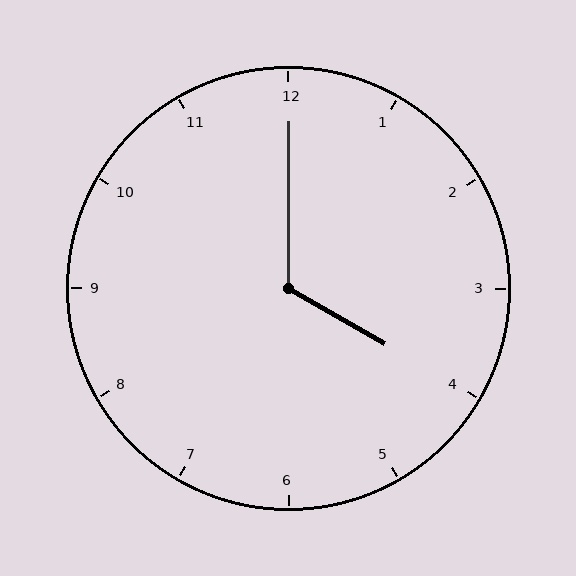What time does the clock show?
4:00.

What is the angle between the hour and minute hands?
Approximately 120 degrees.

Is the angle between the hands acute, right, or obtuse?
It is obtuse.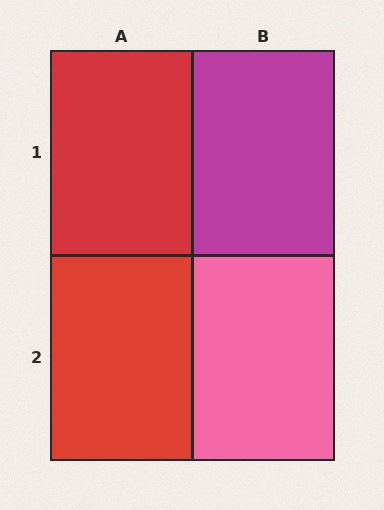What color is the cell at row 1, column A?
Red.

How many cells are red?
2 cells are red.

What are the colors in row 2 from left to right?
Red, pink.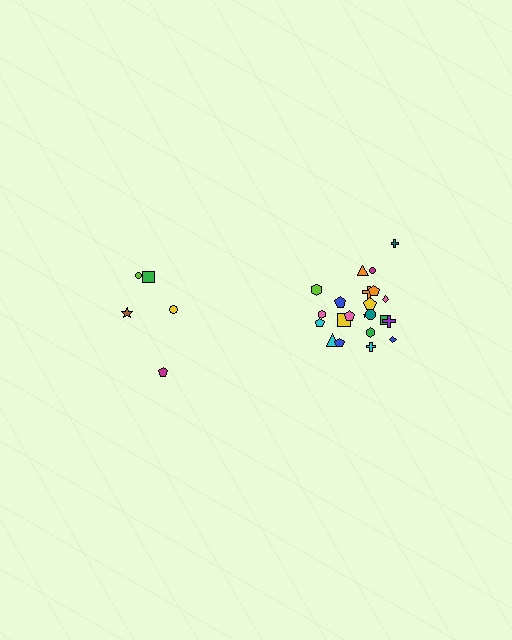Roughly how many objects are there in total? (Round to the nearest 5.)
Roughly 25 objects in total.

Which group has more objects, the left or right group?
The right group.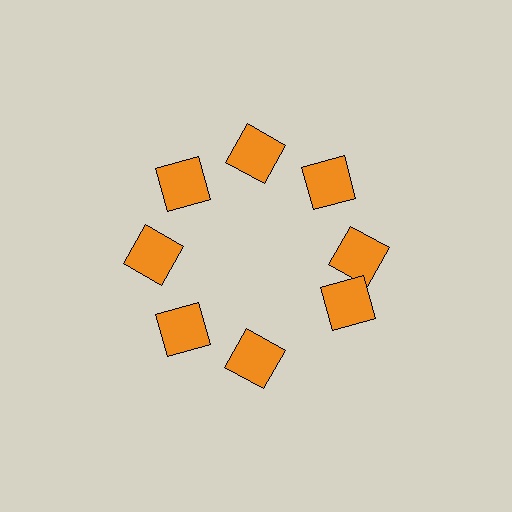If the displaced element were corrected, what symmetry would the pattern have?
It would have 8-fold rotational symmetry — the pattern would map onto itself every 45 degrees.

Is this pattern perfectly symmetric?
No. The 8 orange squares are arranged in a ring, but one element near the 4 o'clock position is rotated out of alignment along the ring, breaking the 8-fold rotational symmetry.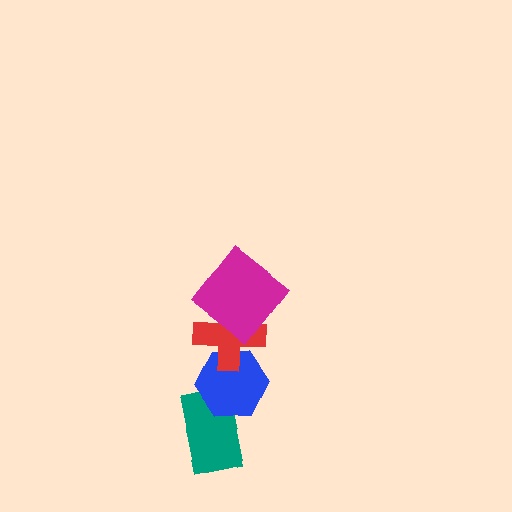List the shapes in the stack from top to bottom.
From top to bottom: the magenta diamond, the red cross, the blue hexagon, the teal rectangle.